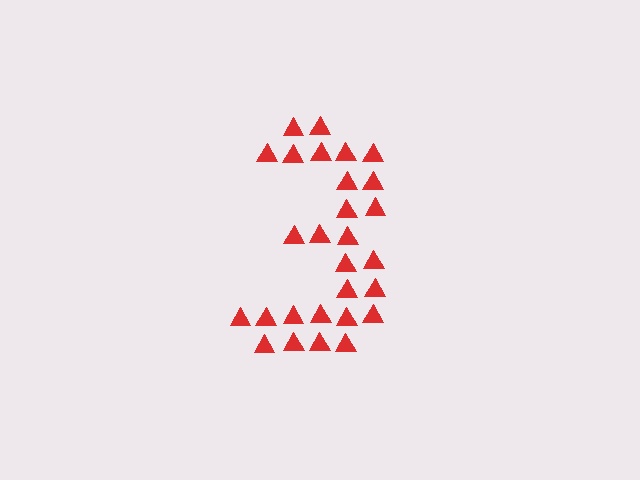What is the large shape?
The large shape is the digit 3.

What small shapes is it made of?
It is made of small triangles.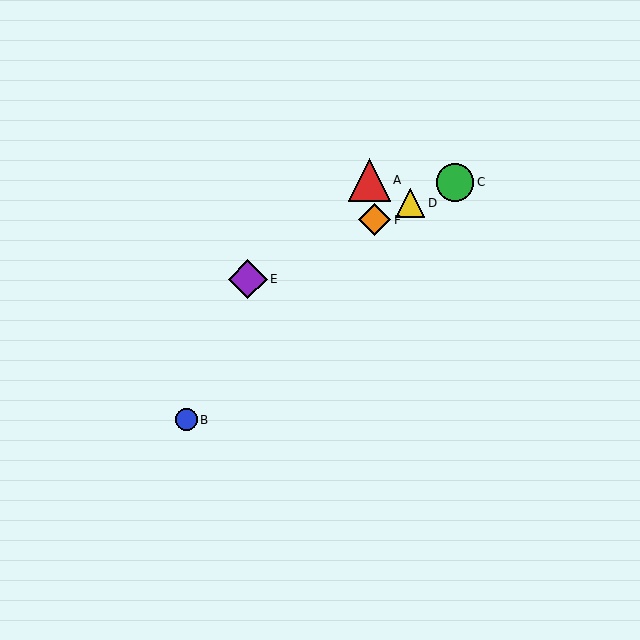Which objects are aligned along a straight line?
Objects C, D, E, F are aligned along a straight line.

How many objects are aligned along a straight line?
4 objects (C, D, E, F) are aligned along a straight line.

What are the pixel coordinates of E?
Object E is at (248, 279).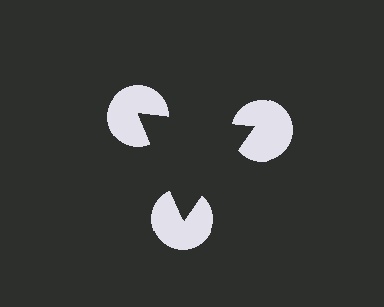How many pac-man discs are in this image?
There are 3 — one at each vertex of the illusory triangle.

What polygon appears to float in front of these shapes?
An illusory triangle — its edges are inferred from the aligned wedge cuts in the pac-man discs, not physically drawn.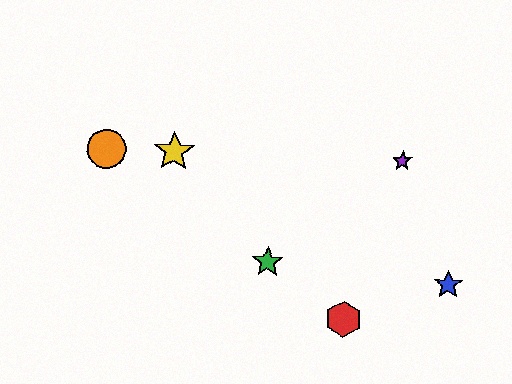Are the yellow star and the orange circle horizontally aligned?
Yes, both are at y≈152.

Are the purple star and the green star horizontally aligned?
No, the purple star is at y≈161 and the green star is at y≈262.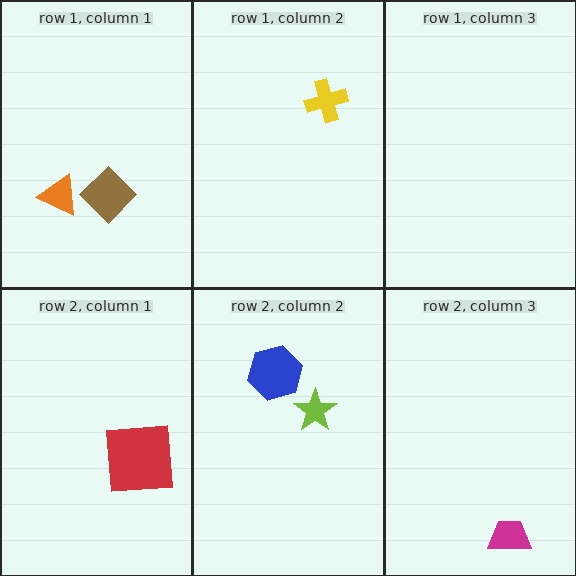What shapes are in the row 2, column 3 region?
The magenta trapezoid.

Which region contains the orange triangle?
The row 1, column 1 region.